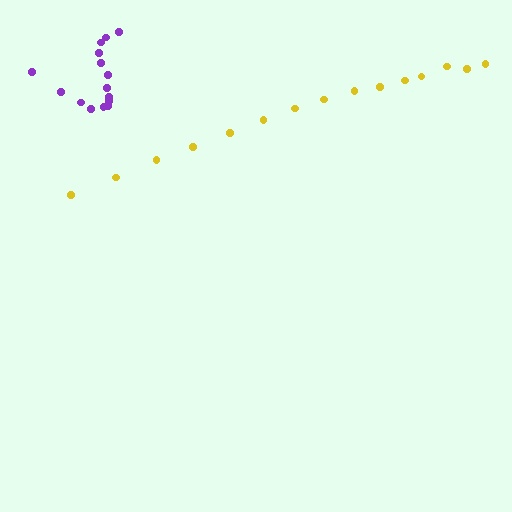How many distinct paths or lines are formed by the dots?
There are 2 distinct paths.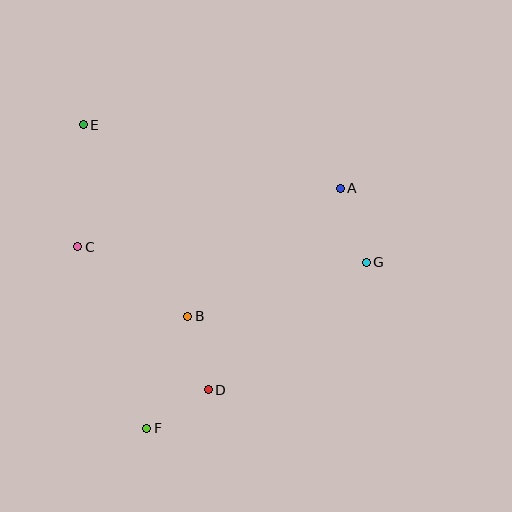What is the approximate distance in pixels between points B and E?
The distance between B and E is approximately 218 pixels.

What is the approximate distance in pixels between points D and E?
The distance between D and E is approximately 293 pixels.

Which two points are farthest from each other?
Points E and G are farthest from each other.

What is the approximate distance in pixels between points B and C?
The distance between B and C is approximately 130 pixels.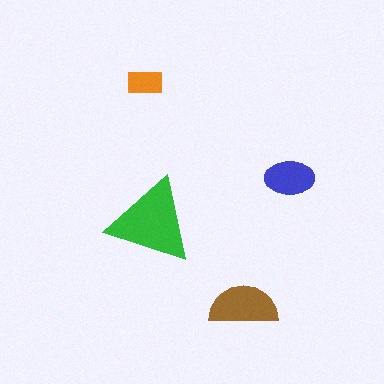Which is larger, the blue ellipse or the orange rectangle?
The blue ellipse.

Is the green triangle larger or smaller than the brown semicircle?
Larger.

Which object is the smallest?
The orange rectangle.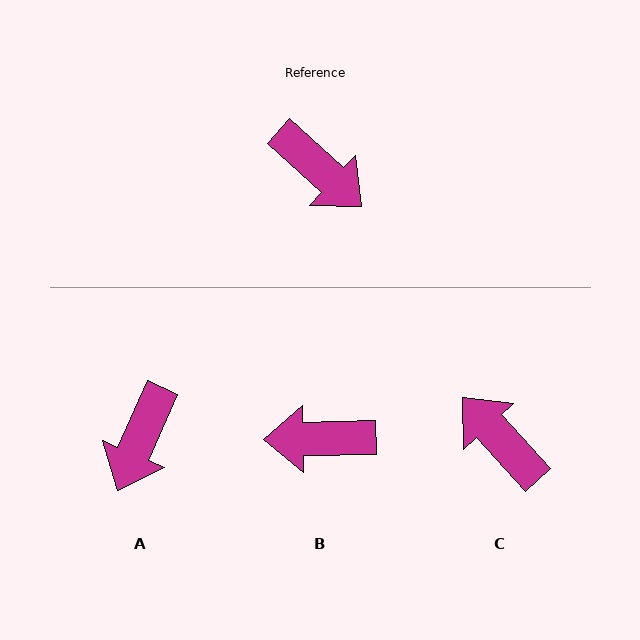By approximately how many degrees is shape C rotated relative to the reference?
Approximately 175 degrees counter-clockwise.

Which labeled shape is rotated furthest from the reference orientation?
C, about 175 degrees away.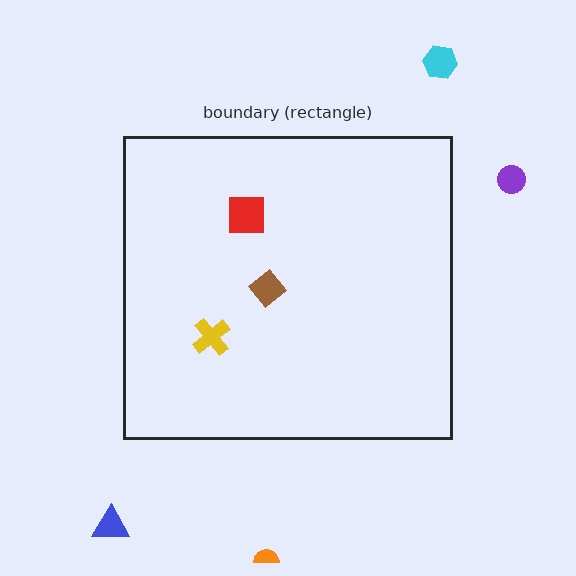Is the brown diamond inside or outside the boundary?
Inside.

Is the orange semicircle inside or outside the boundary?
Outside.